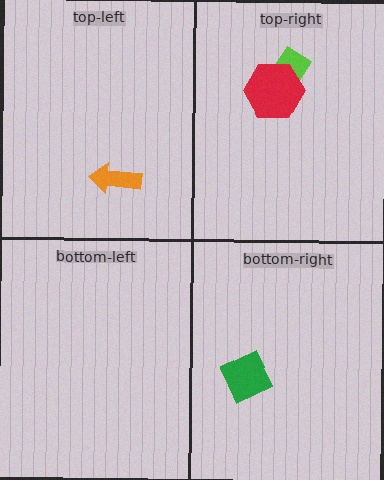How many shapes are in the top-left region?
1.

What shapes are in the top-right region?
The lime rectangle, the red hexagon.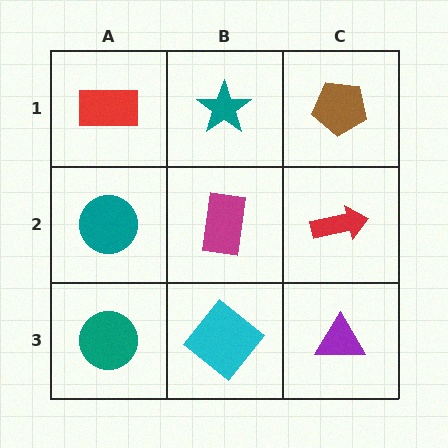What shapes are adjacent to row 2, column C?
A brown pentagon (row 1, column C), a purple triangle (row 3, column C), a magenta rectangle (row 2, column B).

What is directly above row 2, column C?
A brown pentagon.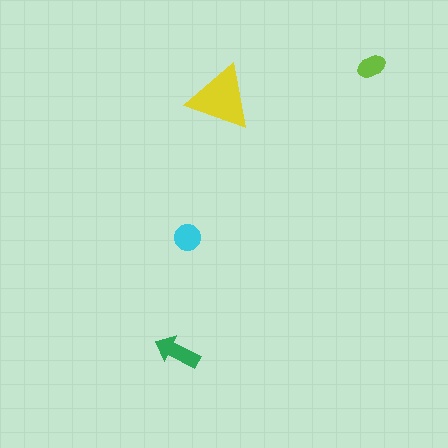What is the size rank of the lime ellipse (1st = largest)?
4th.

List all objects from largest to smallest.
The yellow triangle, the green arrow, the cyan circle, the lime ellipse.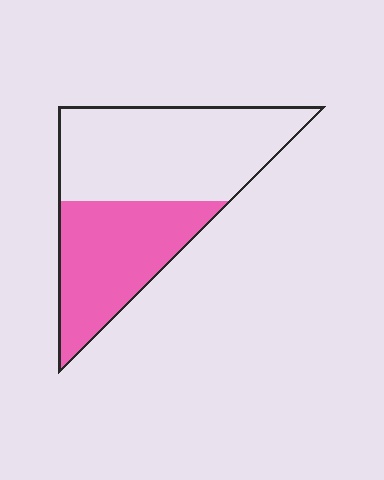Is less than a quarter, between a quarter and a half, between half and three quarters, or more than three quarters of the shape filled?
Between a quarter and a half.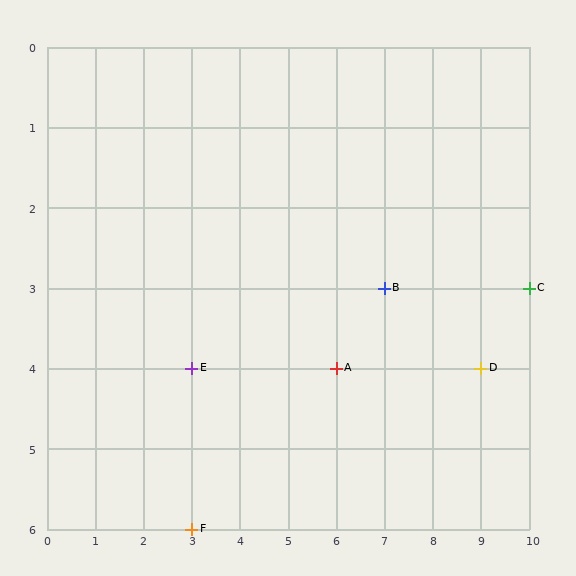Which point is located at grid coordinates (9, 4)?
Point D is at (9, 4).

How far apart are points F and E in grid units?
Points F and E are 2 rows apart.